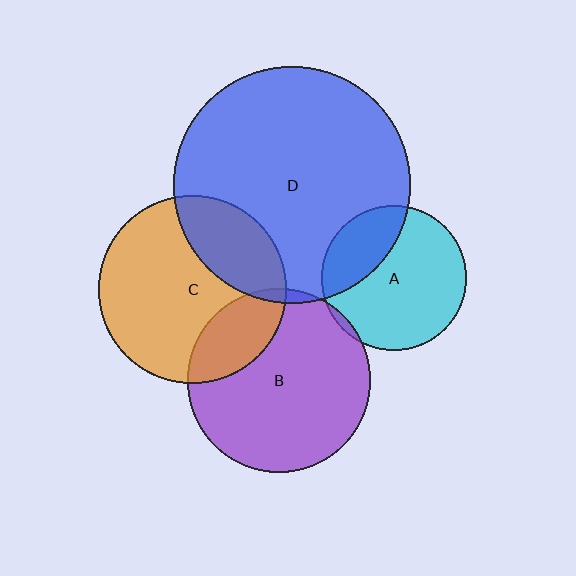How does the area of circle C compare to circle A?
Approximately 1.7 times.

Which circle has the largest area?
Circle D (blue).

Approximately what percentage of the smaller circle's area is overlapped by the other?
Approximately 25%.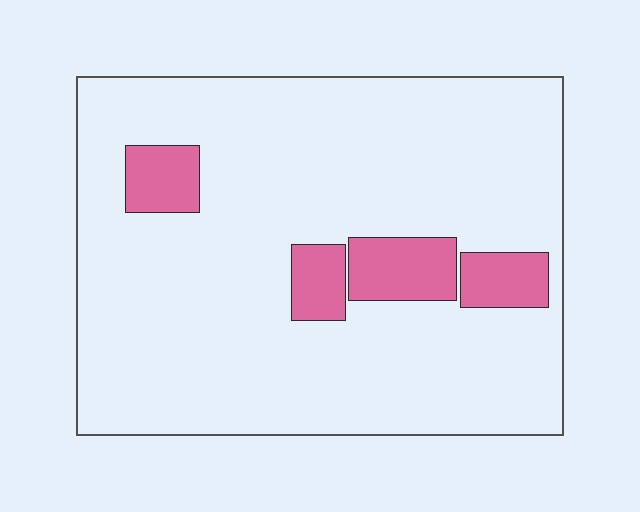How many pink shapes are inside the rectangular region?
4.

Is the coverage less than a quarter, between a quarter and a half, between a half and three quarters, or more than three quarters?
Less than a quarter.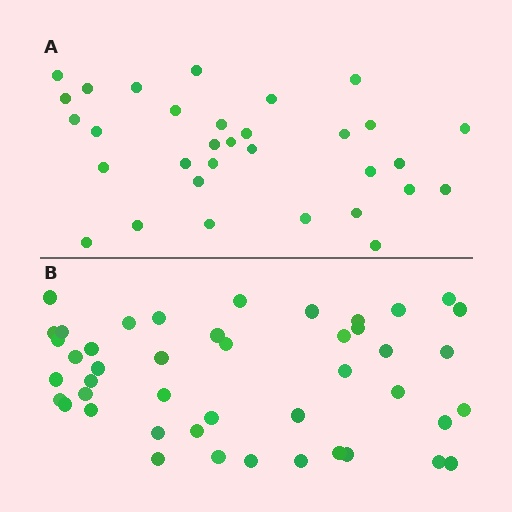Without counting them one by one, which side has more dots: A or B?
Region B (the bottom region) has more dots.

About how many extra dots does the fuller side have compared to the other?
Region B has approximately 15 more dots than region A.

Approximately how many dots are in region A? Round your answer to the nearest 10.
About 30 dots. (The exact count is 32, which rounds to 30.)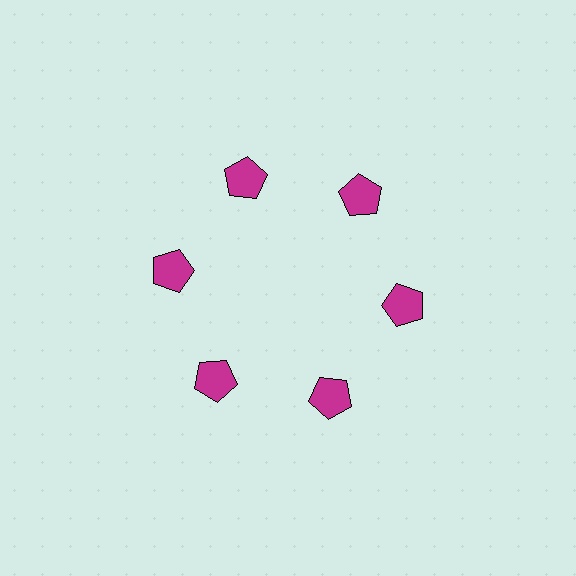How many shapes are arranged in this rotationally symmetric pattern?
There are 6 shapes, arranged in 6 groups of 1.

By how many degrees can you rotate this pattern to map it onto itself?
The pattern maps onto itself every 60 degrees of rotation.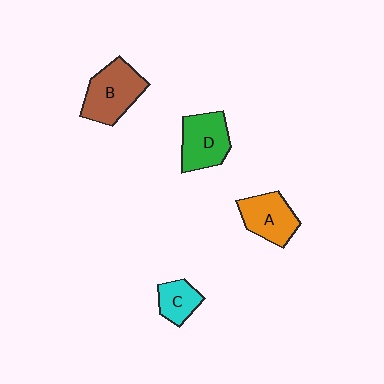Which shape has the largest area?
Shape B (brown).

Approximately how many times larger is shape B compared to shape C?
Approximately 1.9 times.